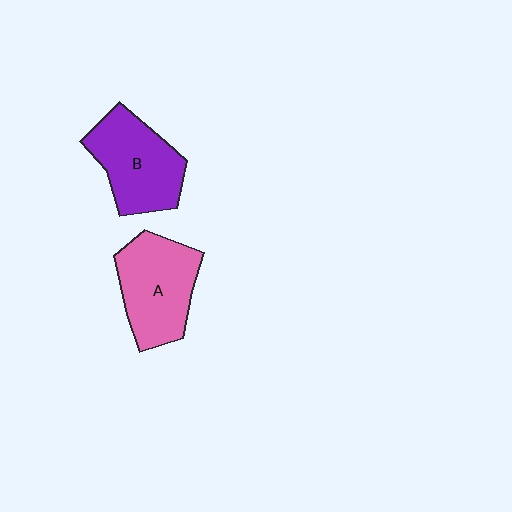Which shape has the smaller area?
Shape B (purple).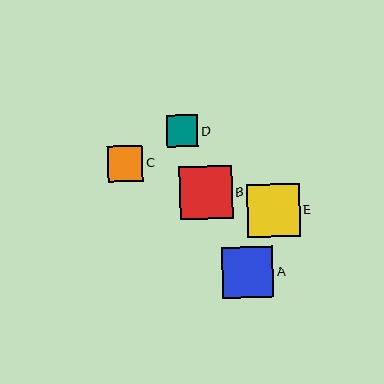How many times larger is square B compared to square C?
Square B is approximately 1.5 times the size of square C.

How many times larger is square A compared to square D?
Square A is approximately 1.6 times the size of square D.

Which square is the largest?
Square E is the largest with a size of approximately 53 pixels.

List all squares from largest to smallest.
From largest to smallest: E, B, A, C, D.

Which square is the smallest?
Square D is the smallest with a size of approximately 31 pixels.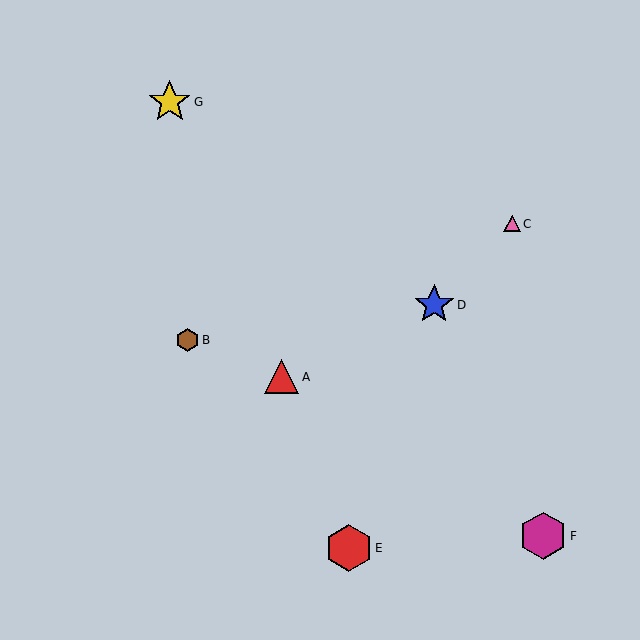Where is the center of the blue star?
The center of the blue star is at (434, 305).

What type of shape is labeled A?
Shape A is a red triangle.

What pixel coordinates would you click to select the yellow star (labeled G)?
Click at (170, 102) to select the yellow star G.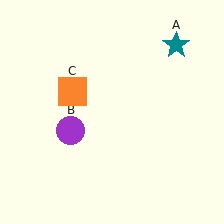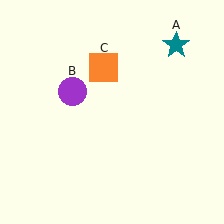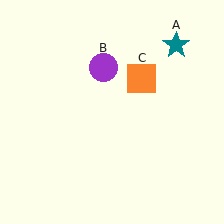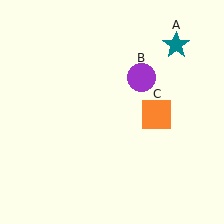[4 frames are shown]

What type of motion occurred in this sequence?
The purple circle (object B), orange square (object C) rotated clockwise around the center of the scene.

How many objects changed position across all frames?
2 objects changed position: purple circle (object B), orange square (object C).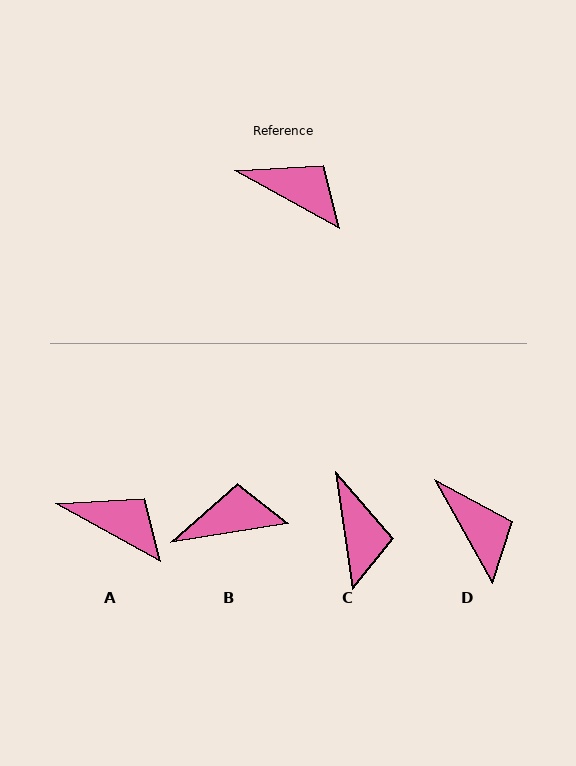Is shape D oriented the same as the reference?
No, it is off by about 32 degrees.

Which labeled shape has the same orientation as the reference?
A.